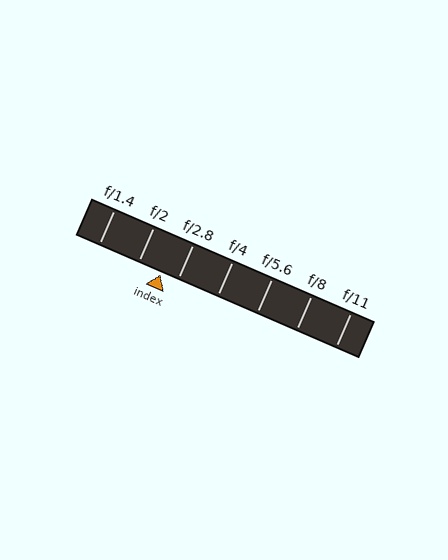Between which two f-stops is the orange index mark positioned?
The index mark is between f/2 and f/2.8.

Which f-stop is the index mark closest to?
The index mark is closest to f/2.8.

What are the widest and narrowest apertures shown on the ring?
The widest aperture shown is f/1.4 and the narrowest is f/11.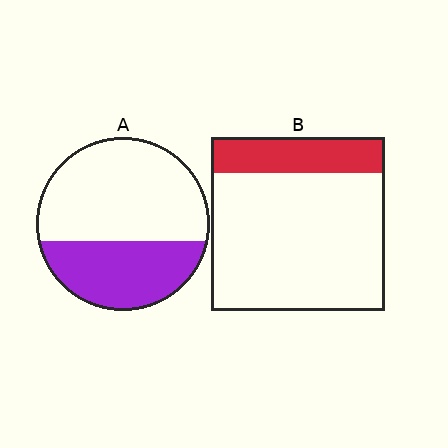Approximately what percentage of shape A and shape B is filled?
A is approximately 40% and B is approximately 20%.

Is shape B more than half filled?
No.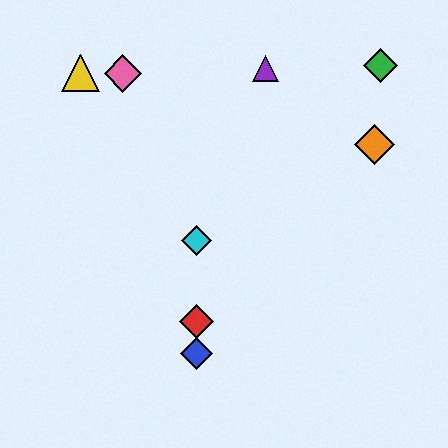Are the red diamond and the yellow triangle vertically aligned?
No, the red diamond is at x≈197 and the yellow triangle is at x≈80.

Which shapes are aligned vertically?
The red diamond, the blue diamond, the cyan diamond are aligned vertically.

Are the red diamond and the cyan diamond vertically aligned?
Yes, both are at x≈197.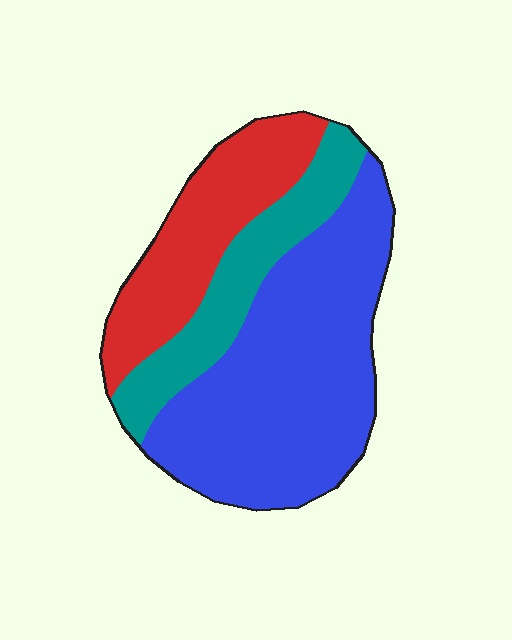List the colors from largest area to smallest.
From largest to smallest: blue, red, teal.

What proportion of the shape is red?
Red takes up about one quarter (1/4) of the shape.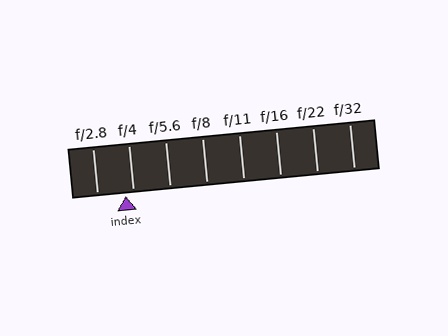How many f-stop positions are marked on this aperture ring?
There are 8 f-stop positions marked.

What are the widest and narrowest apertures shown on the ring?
The widest aperture shown is f/2.8 and the narrowest is f/32.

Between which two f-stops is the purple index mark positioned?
The index mark is between f/2.8 and f/4.